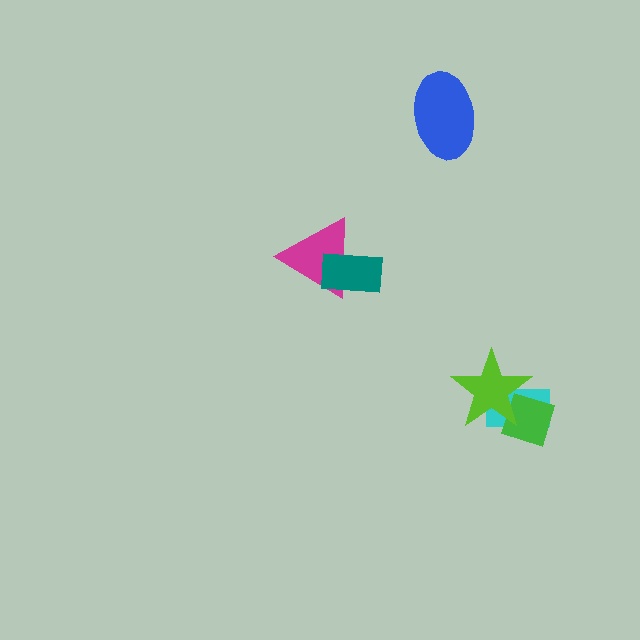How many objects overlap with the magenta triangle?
1 object overlaps with the magenta triangle.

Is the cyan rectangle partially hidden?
Yes, it is partially covered by another shape.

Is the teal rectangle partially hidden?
No, no other shape covers it.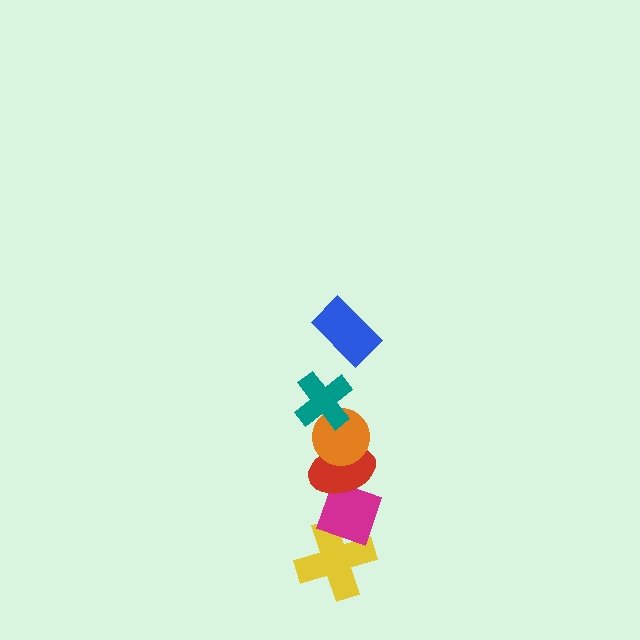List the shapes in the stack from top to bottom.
From top to bottom: the blue rectangle, the teal cross, the orange circle, the red ellipse, the magenta diamond, the yellow cross.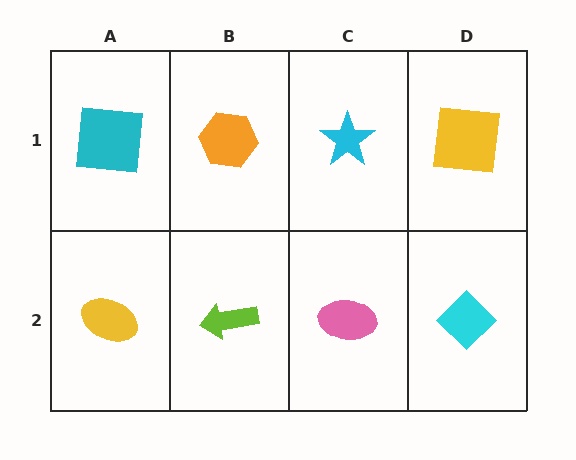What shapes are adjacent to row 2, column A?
A cyan square (row 1, column A), a lime arrow (row 2, column B).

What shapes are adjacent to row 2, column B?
An orange hexagon (row 1, column B), a yellow ellipse (row 2, column A), a pink ellipse (row 2, column C).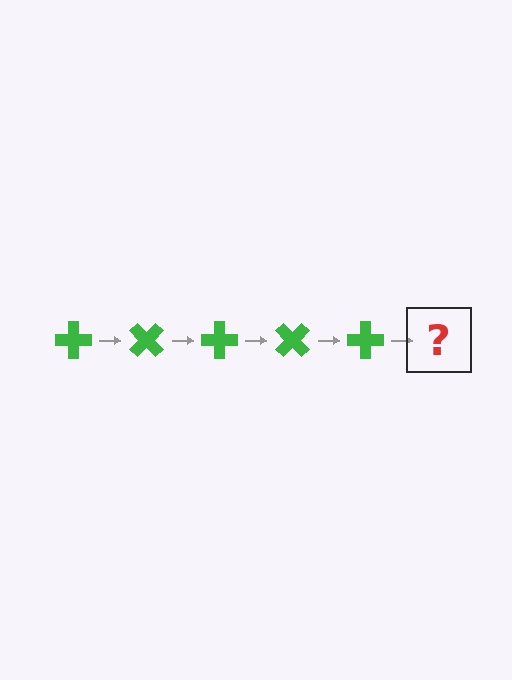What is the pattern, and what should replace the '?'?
The pattern is that the cross rotates 45 degrees each step. The '?' should be a green cross rotated 225 degrees.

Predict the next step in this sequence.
The next step is a green cross rotated 225 degrees.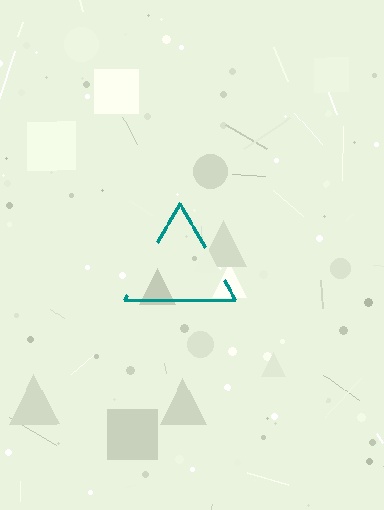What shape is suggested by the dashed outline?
The dashed outline suggests a triangle.